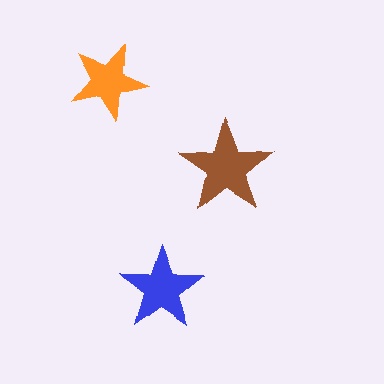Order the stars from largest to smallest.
the brown one, the blue one, the orange one.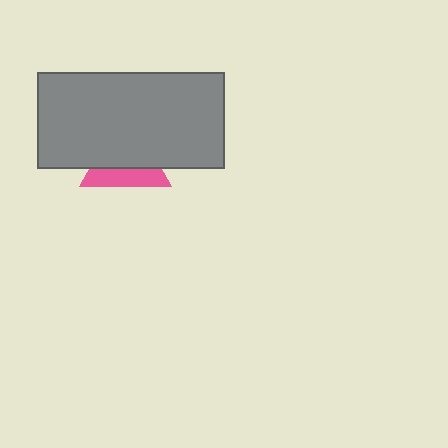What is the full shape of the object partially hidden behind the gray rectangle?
The partially hidden object is a pink triangle.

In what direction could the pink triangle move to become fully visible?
The pink triangle could move down. That would shift it out from behind the gray rectangle entirely.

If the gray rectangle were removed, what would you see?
You would see the complete pink triangle.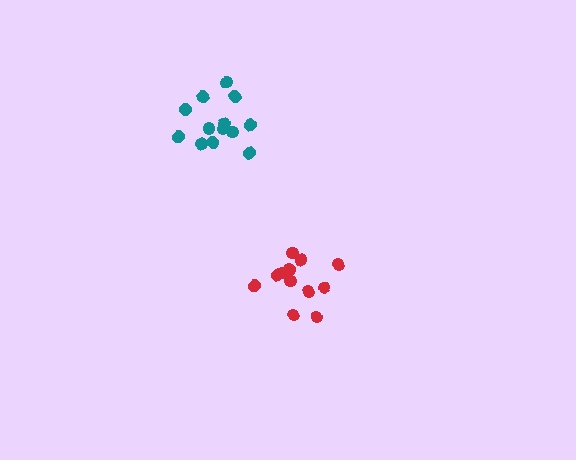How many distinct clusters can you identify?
There are 2 distinct clusters.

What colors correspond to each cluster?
The clusters are colored: red, teal.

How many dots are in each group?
Group 1: 12 dots, Group 2: 13 dots (25 total).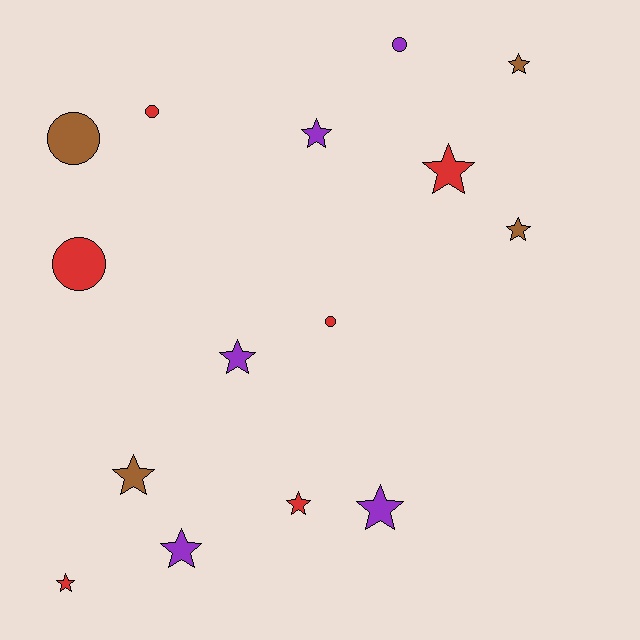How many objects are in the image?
There are 15 objects.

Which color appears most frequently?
Red, with 6 objects.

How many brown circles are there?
There is 1 brown circle.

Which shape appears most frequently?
Star, with 10 objects.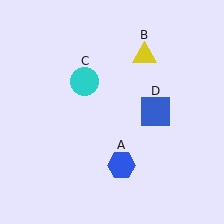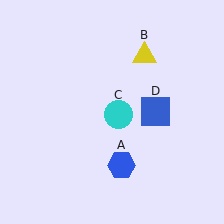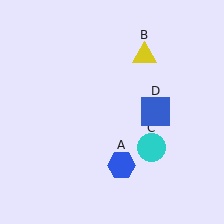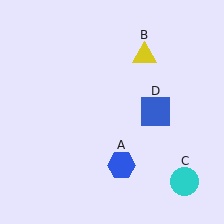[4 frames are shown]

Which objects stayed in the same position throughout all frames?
Blue hexagon (object A) and yellow triangle (object B) and blue square (object D) remained stationary.